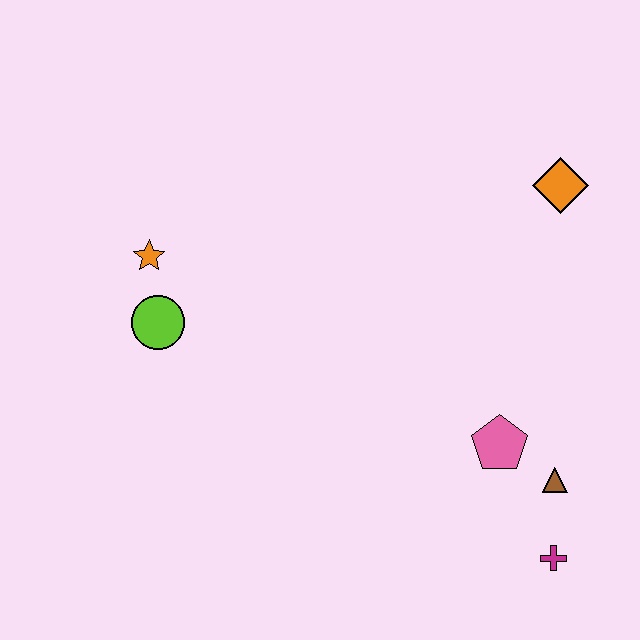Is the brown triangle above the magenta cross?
Yes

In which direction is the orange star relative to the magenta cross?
The orange star is to the left of the magenta cross.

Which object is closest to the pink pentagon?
The brown triangle is closest to the pink pentagon.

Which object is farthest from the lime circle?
The magenta cross is farthest from the lime circle.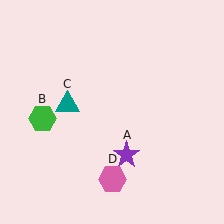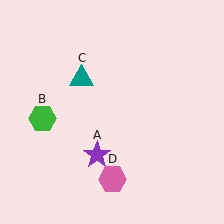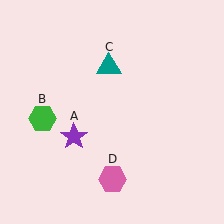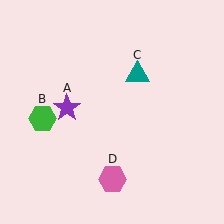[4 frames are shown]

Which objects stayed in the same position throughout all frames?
Green hexagon (object B) and pink hexagon (object D) remained stationary.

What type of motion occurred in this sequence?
The purple star (object A), teal triangle (object C) rotated clockwise around the center of the scene.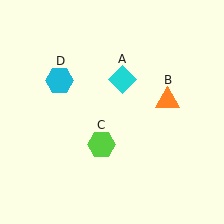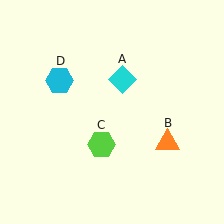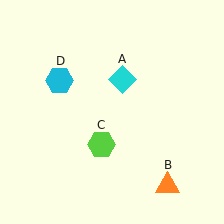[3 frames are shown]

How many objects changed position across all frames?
1 object changed position: orange triangle (object B).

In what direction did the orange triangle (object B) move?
The orange triangle (object B) moved down.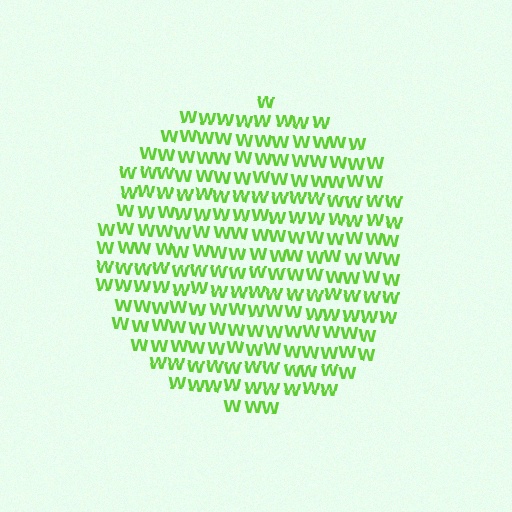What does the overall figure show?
The overall figure shows a circle.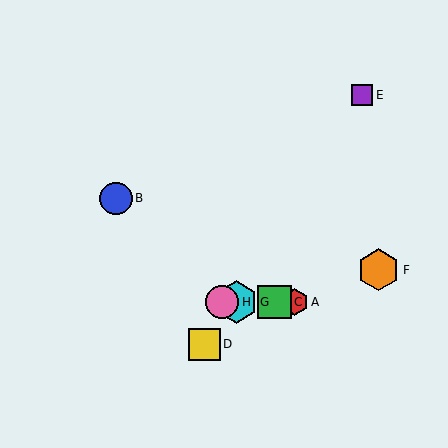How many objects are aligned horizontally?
4 objects (A, C, G, H) are aligned horizontally.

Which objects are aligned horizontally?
Objects A, C, G, H are aligned horizontally.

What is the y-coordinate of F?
Object F is at y≈270.